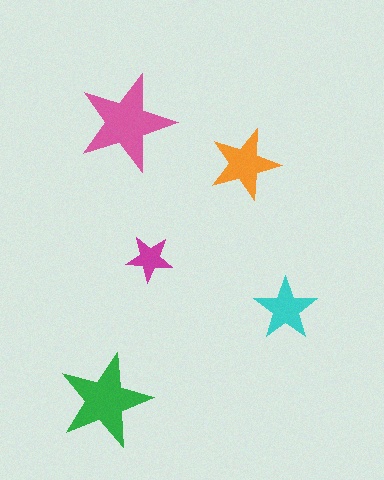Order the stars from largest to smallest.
the pink one, the green one, the orange one, the cyan one, the magenta one.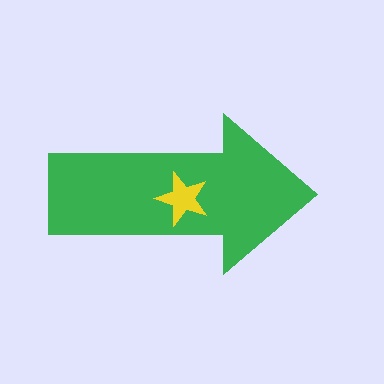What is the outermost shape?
The green arrow.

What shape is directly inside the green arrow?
The yellow star.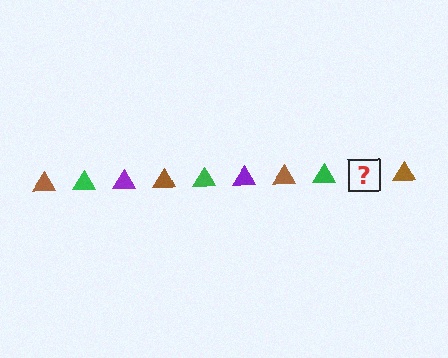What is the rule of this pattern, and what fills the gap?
The rule is that the pattern cycles through brown, green, purple triangles. The gap should be filled with a purple triangle.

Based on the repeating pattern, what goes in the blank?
The blank should be a purple triangle.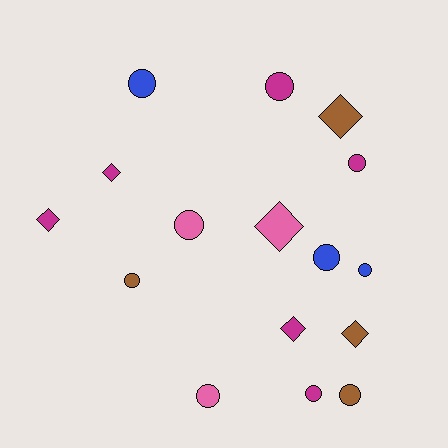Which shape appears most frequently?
Circle, with 10 objects.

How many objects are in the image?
There are 16 objects.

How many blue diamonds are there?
There are no blue diamonds.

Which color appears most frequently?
Magenta, with 6 objects.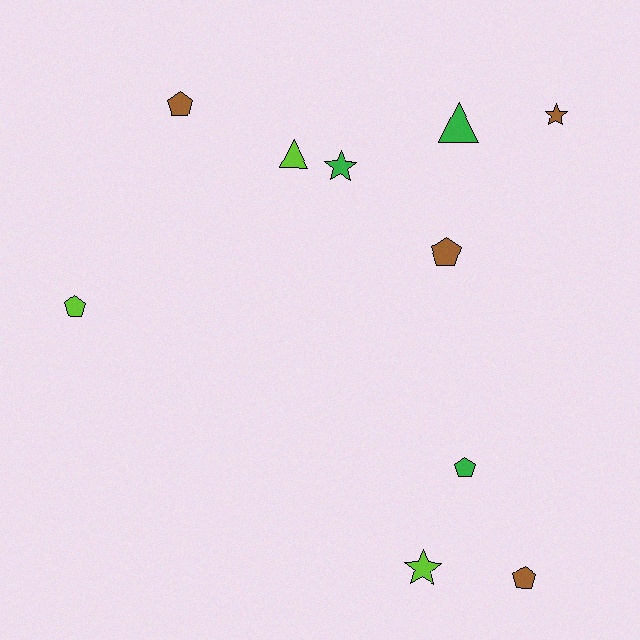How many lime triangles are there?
There is 1 lime triangle.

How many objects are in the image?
There are 10 objects.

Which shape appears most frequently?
Pentagon, with 5 objects.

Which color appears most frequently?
Brown, with 4 objects.